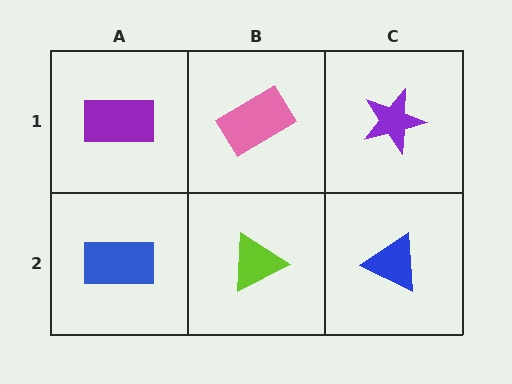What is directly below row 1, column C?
A blue triangle.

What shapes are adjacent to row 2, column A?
A purple rectangle (row 1, column A), a lime triangle (row 2, column B).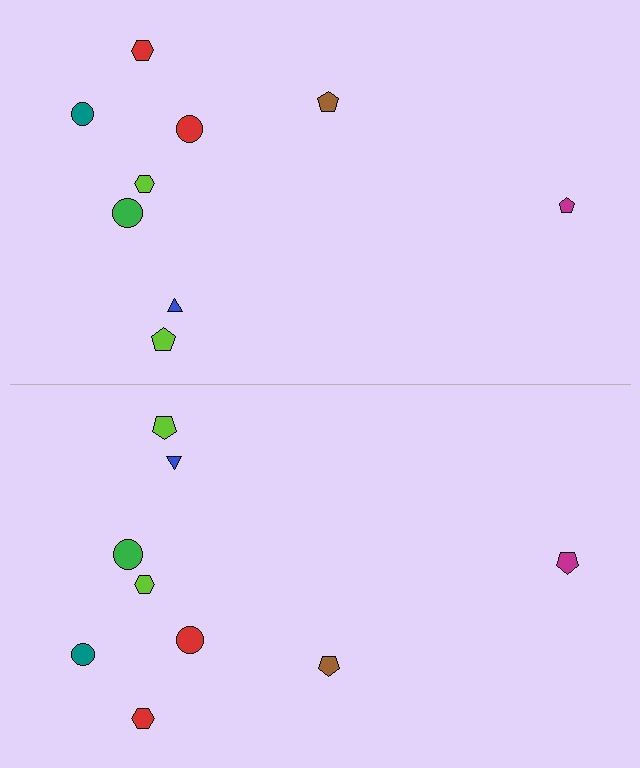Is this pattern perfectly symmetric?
No, the pattern is not perfectly symmetric. The magenta pentagon on the bottom side has a different size than its mirror counterpart.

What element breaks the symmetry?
The magenta pentagon on the bottom side has a different size than its mirror counterpart.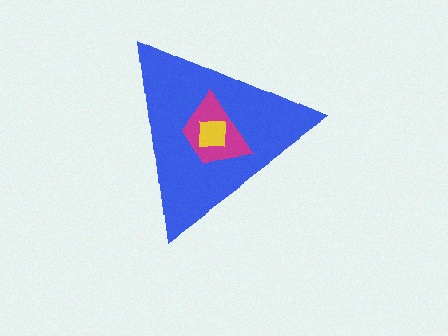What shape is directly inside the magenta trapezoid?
The yellow square.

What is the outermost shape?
The blue triangle.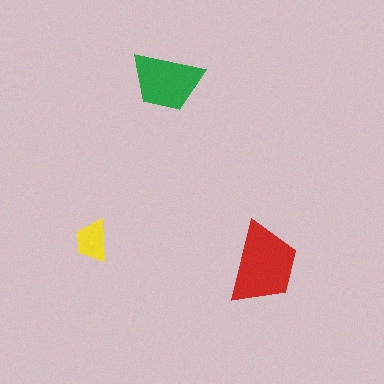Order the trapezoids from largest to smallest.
the red one, the green one, the yellow one.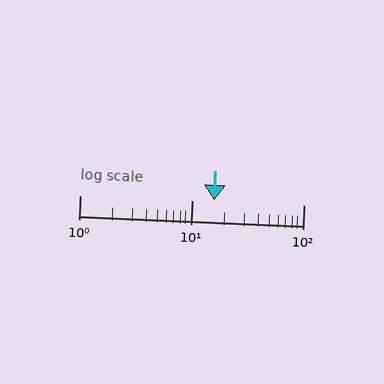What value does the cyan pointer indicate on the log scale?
The pointer indicates approximately 16.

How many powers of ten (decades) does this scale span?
The scale spans 2 decades, from 1 to 100.